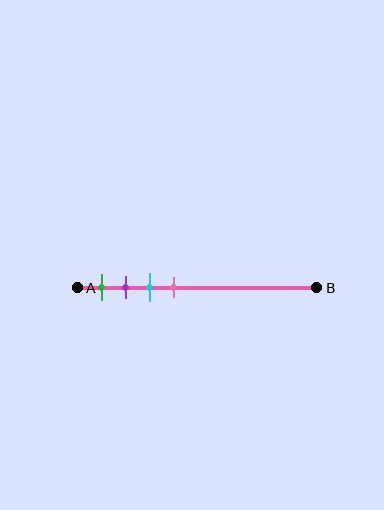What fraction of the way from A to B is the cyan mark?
The cyan mark is approximately 30% (0.3) of the way from A to B.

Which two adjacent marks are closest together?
The purple and cyan marks are the closest adjacent pair.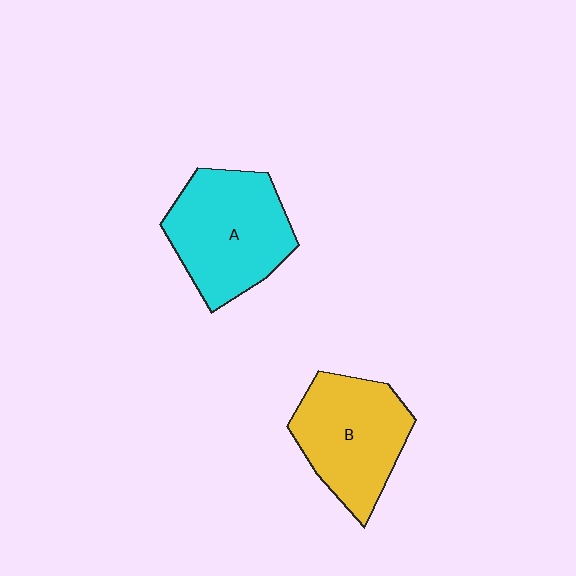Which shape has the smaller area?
Shape B (yellow).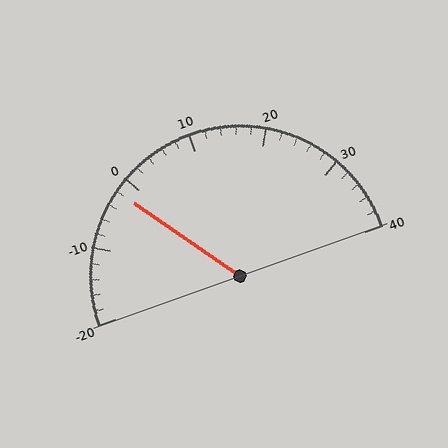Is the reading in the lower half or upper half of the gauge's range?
The reading is in the lower half of the range (-20 to 40).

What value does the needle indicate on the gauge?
The needle indicates approximately -2.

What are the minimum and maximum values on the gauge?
The gauge ranges from -20 to 40.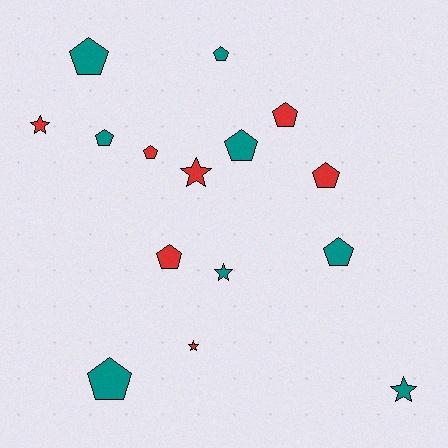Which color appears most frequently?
Teal, with 8 objects.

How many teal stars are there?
There are 2 teal stars.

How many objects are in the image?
There are 15 objects.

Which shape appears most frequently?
Pentagon, with 10 objects.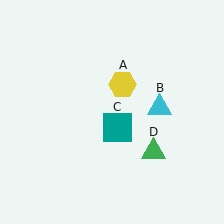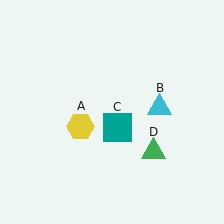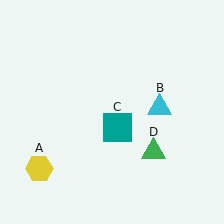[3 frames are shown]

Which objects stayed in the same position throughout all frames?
Cyan triangle (object B) and teal square (object C) and green triangle (object D) remained stationary.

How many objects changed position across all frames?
1 object changed position: yellow hexagon (object A).